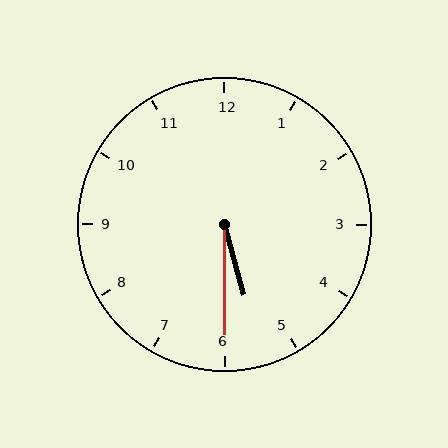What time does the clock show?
5:30.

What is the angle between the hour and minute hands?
Approximately 15 degrees.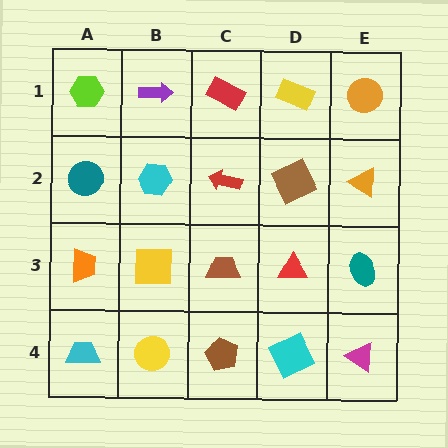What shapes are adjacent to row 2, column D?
A yellow rectangle (row 1, column D), a red triangle (row 3, column D), a red arrow (row 2, column C), an orange triangle (row 2, column E).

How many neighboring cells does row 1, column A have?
2.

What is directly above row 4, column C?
A brown trapezoid.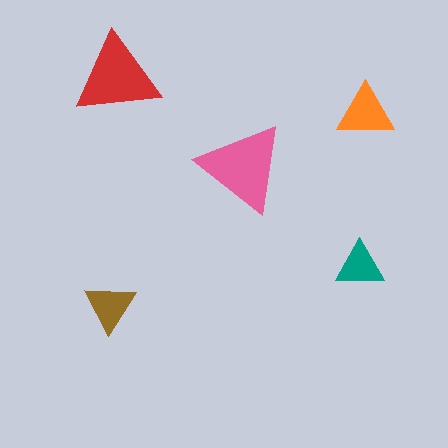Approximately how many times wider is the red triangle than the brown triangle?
About 1.5 times wider.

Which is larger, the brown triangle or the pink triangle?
The pink one.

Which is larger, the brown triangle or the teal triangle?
The brown one.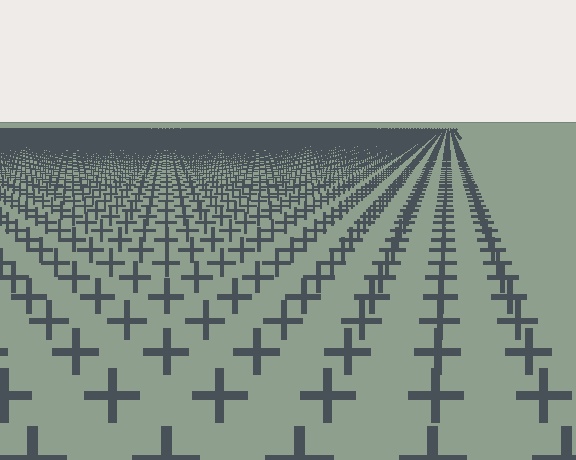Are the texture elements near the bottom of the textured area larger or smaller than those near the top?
Larger. Near the bottom, elements are closer to the viewer and appear at a bigger on-screen size.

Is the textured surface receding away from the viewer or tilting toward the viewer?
The surface is receding away from the viewer. Texture elements get smaller and denser toward the top.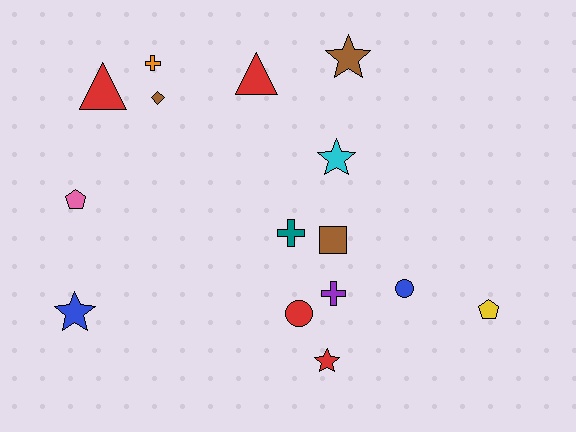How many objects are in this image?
There are 15 objects.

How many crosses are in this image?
There are 3 crosses.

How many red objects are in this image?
There are 4 red objects.